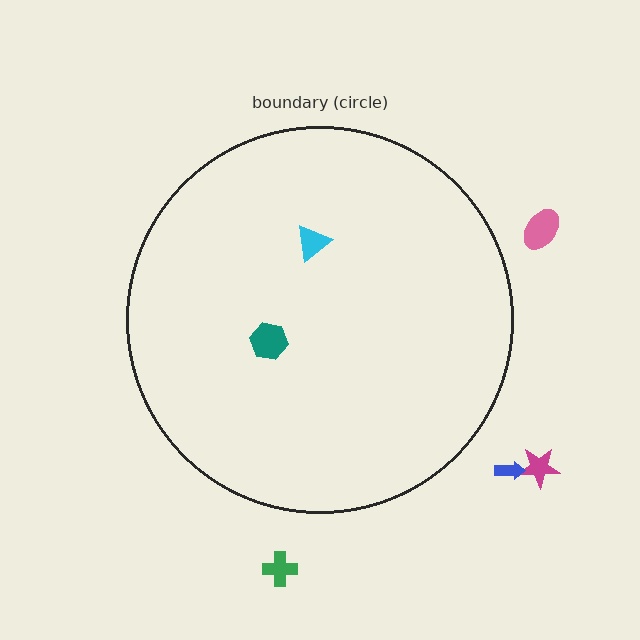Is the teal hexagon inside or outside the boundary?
Inside.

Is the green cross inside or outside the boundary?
Outside.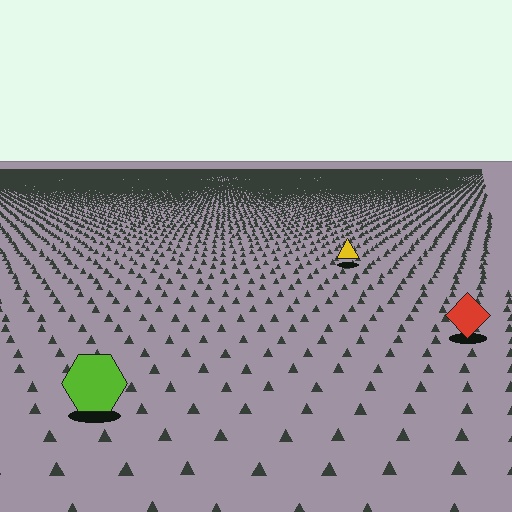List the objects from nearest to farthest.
From nearest to farthest: the lime hexagon, the red diamond, the yellow triangle.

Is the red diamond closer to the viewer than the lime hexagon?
No. The lime hexagon is closer — you can tell from the texture gradient: the ground texture is coarser near it.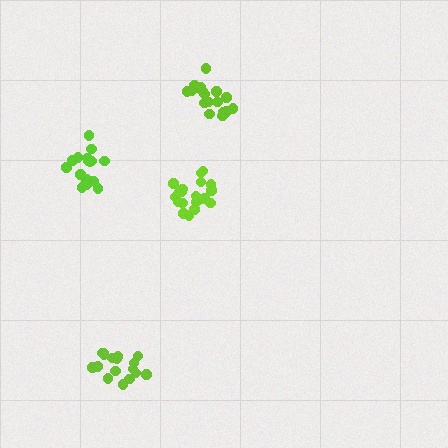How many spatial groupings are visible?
There are 4 spatial groupings.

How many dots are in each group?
Group 1: 16 dots, Group 2: 17 dots, Group 3: 19 dots, Group 4: 17 dots (69 total).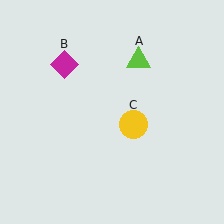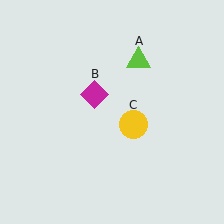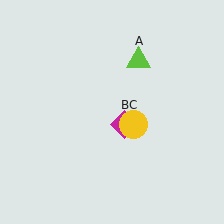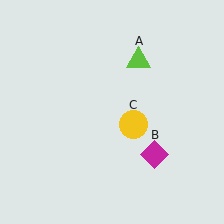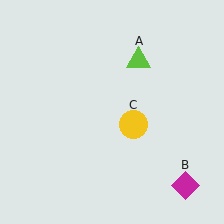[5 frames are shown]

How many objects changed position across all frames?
1 object changed position: magenta diamond (object B).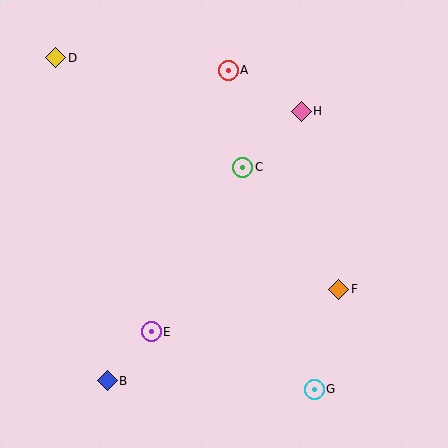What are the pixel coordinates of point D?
Point D is at (56, 58).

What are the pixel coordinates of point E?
Point E is at (151, 332).